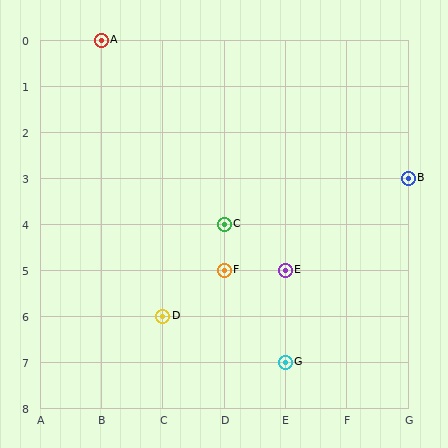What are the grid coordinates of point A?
Point A is at grid coordinates (B, 0).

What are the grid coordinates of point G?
Point G is at grid coordinates (E, 7).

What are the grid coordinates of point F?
Point F is at grid coordinates (D, 5).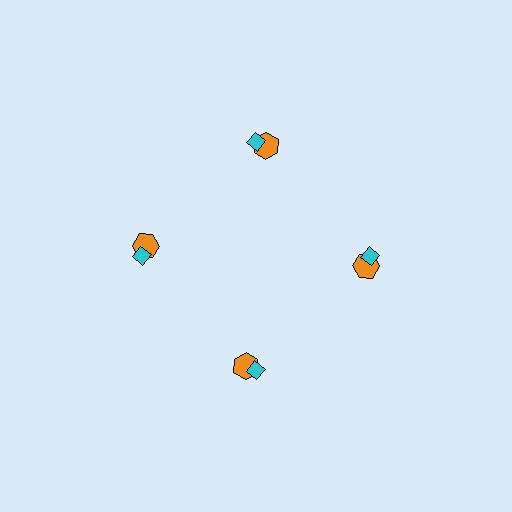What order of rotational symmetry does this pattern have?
This pattern has 4-fold rotational symmetry.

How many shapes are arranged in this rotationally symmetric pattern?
There are 8 shapes, arranged in 4 groups of 2.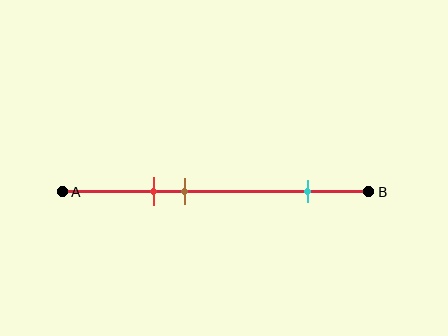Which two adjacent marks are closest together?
The red and brown marks are the closest adjacent pair.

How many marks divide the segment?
There are 3 marks dividing the segment.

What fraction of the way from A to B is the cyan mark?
The cyan mark is approximately 80% (0.8) of the way from A to B.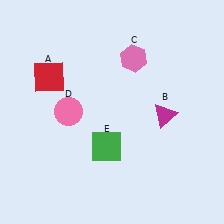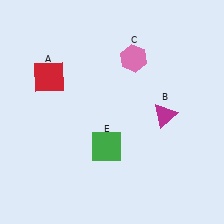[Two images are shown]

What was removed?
The pink circle (D) was removed in Image 2.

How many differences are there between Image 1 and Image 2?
There is 1 difference between the two images.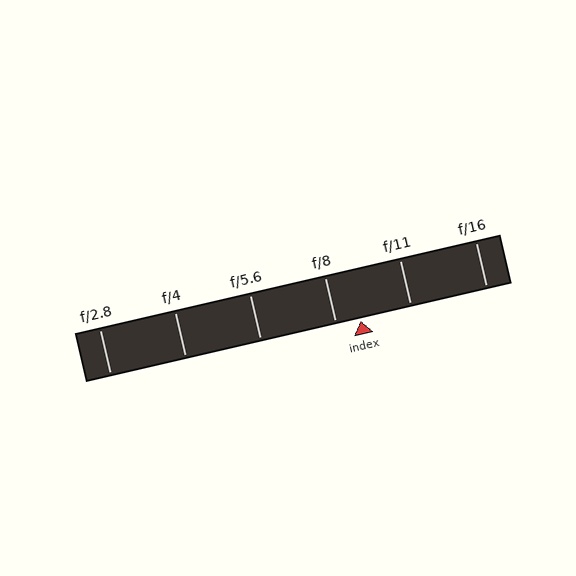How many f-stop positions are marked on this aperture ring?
There are 6 f-stop positions marked.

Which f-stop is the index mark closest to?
The index mark is closest to f/8.